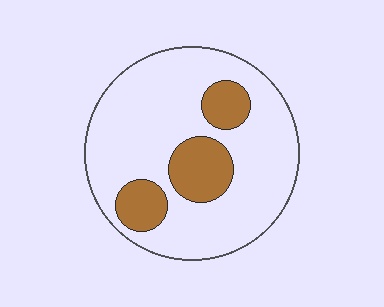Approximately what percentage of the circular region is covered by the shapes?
Approximately 20%.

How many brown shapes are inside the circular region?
3.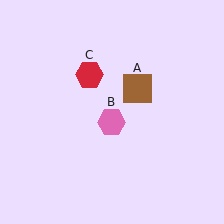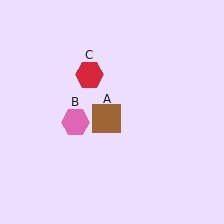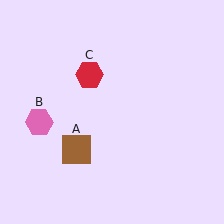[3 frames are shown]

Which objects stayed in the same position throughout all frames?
Red hexagon (object C) remained stationary.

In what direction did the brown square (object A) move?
The brown square (object A) moved down and to the left.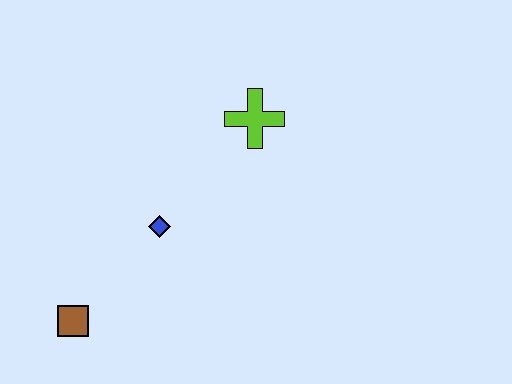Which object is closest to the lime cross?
The blue diamond is closest to the lime cross.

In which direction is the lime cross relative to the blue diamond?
The lime cross is above the blue diamond.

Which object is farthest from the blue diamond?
The lime cross is farthest from the blue diamond.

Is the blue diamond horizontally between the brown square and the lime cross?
Yes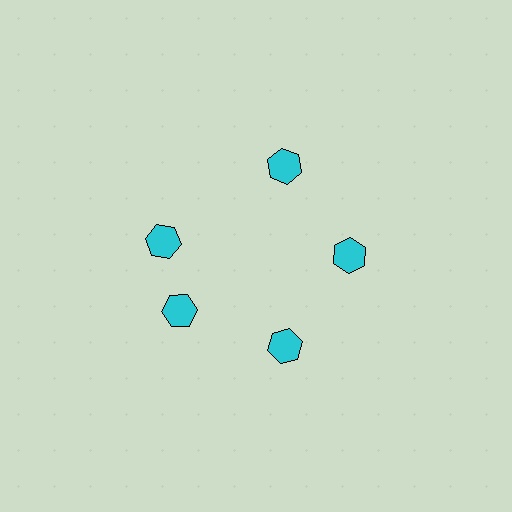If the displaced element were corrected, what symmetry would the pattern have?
It would have 5-fold rotational symmetry — the pattern would map onto itself every 72 degrees.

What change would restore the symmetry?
The symmetry would be restored by rotating it back into even spacing with its neighbors so that all 5 hexagons sit at equal angles and equal distance from the center.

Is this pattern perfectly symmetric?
No. The 5 cyan hexagons are arranged in a ring, but one element near the 10 o'clock position is rotated out of alignment along the ring, breaking the 5-fold rotational symmetry.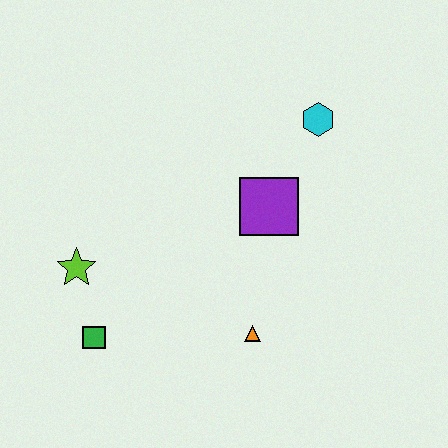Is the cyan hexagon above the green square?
Yes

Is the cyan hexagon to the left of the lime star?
No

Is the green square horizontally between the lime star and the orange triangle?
Yes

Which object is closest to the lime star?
The green square is closest to the lime star.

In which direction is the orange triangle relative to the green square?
The orange triangle is to the right of the green square.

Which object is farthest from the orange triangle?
The cyan hexagon is farthest from the orange triangle.